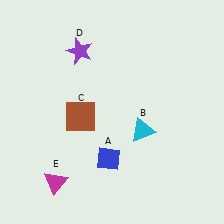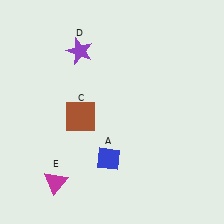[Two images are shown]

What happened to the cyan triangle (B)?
The cyan triangle (B) was removed in Image 2. It was in the bottom-right area of Image 1.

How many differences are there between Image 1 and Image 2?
There is 1 difference between the two images.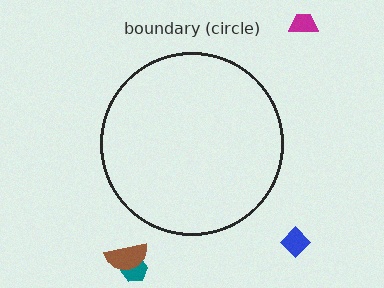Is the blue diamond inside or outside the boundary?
Outside.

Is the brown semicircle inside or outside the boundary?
Outside.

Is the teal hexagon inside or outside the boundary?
Outside.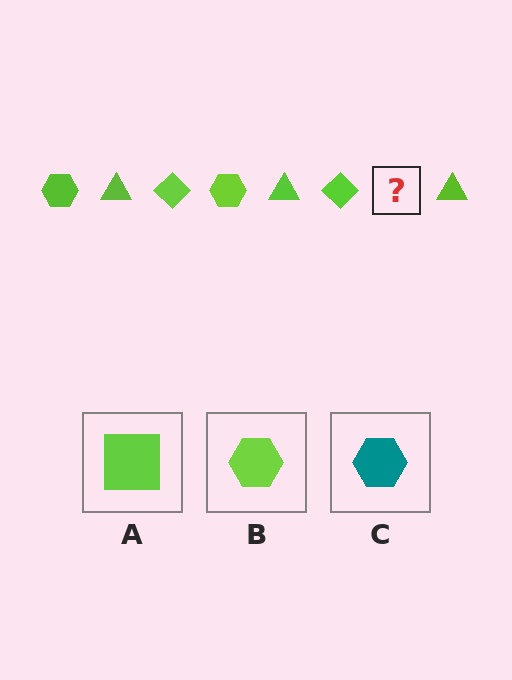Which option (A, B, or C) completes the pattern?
B.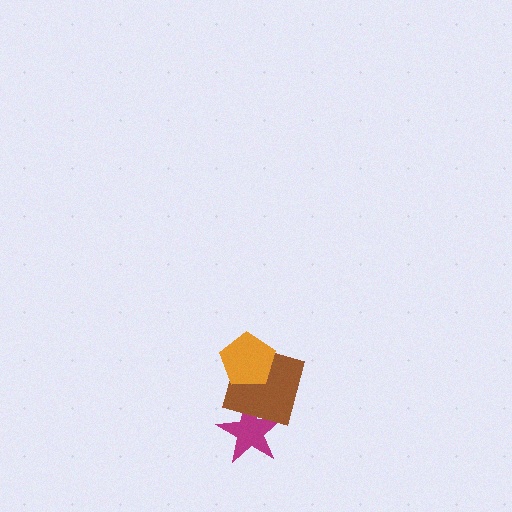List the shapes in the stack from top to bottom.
From top to bottom: the orange pentagon, the brown square, the magenta star.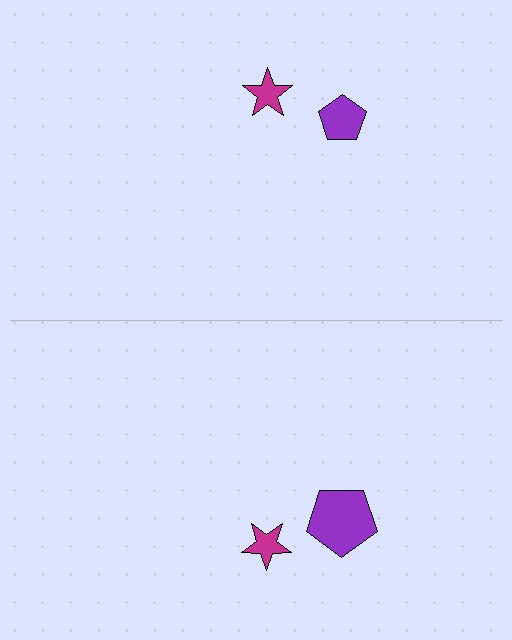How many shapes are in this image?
There are 4 shapes in this image.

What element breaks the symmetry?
The purple pentagon on the bottom side has a different size than its mirror counterpart.